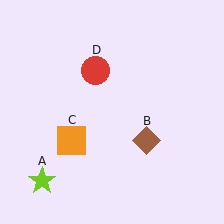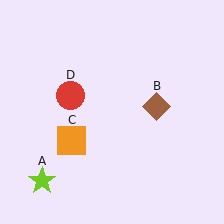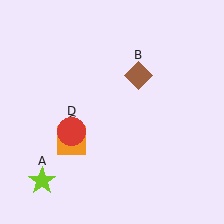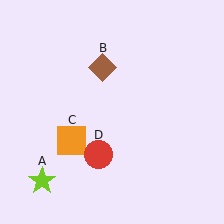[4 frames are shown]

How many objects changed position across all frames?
2 objects changed position: brown diamond (object B), red circle (object D).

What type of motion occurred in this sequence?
The brown diamond (object B), red circle (object D) rotated counterclockwise around the center of the scene.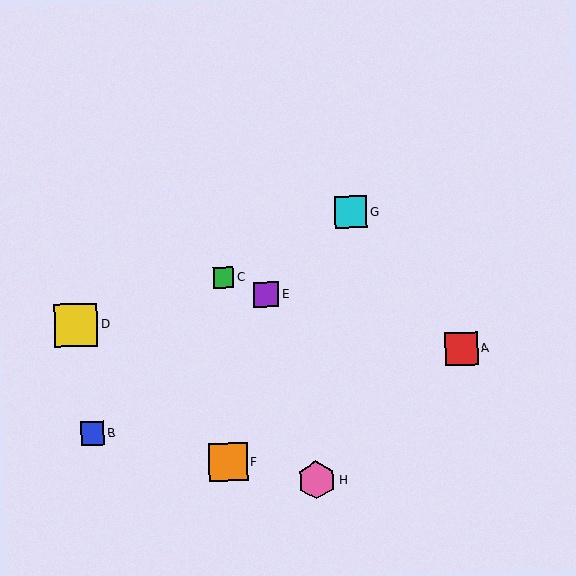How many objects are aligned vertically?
2 objects (C, F) are aligned vertically.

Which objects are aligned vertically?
Objects C, F are aligned vertically.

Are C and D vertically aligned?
No, C is at x≈224 and D is at x≈76.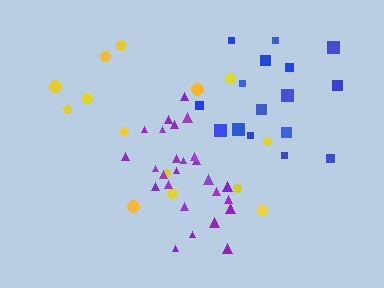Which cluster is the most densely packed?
Purple.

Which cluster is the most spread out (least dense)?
Yellow.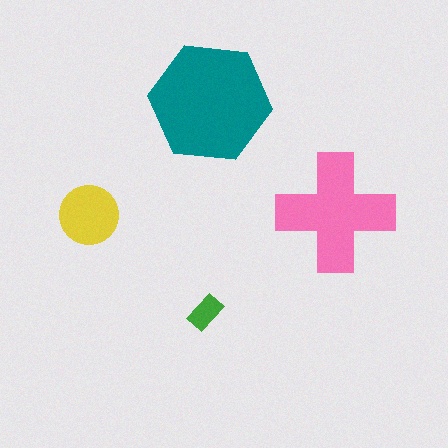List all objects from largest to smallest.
The teal hexagon, the pink cross, the yellow circle, the green rectangle.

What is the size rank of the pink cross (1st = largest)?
2nd.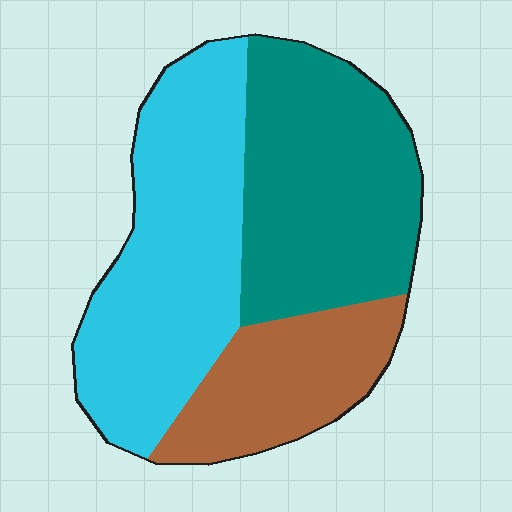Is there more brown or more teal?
Teal.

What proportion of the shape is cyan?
Cyan covers 41% of the shape.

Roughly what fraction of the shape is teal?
Teal covers about 40% of the shape.